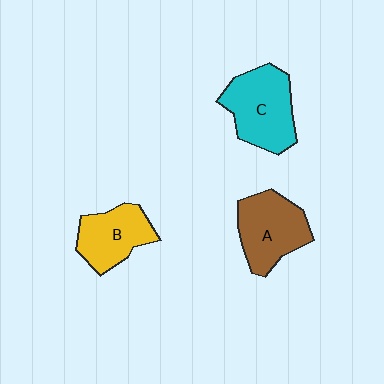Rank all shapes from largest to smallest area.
From largest to smallest: C (cyan), A (brown), B (yellow).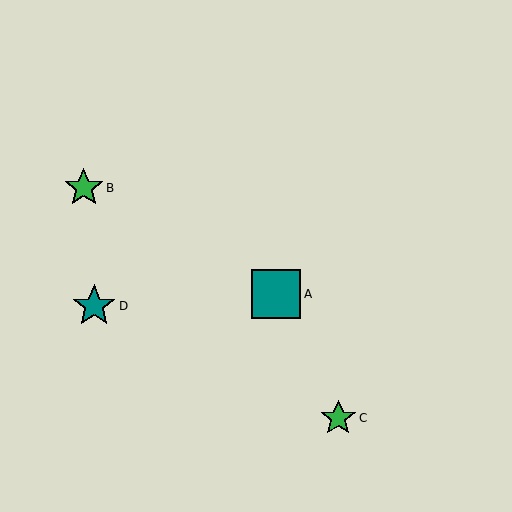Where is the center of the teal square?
The center of the teal square is at (276, 294).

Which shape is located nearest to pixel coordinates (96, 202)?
The green star (labeled B) at (84, 188) is nearest to that location.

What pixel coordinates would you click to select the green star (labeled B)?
Click at (84, 188) to select the green star B.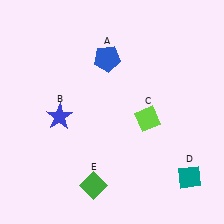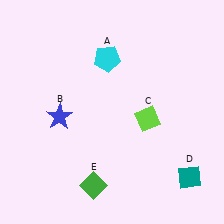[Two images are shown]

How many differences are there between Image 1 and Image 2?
There is 1 difference between the two images.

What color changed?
The pentagon (A) changed from blue in Image 1 to cyan in Image 2.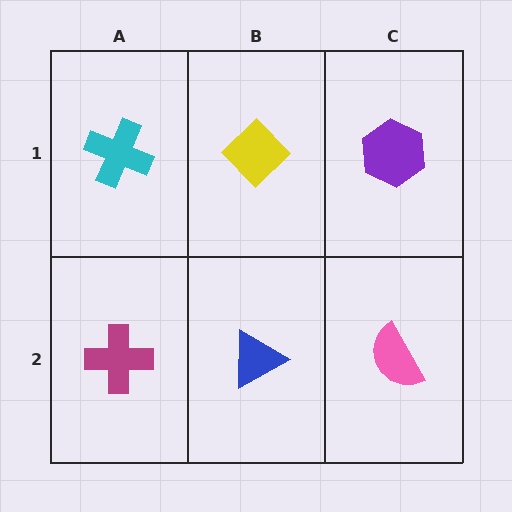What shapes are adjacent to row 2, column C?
A purple hexagon (row 1, column C), a blue triangle (row 2, column B).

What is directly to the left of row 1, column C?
A yellow diamond.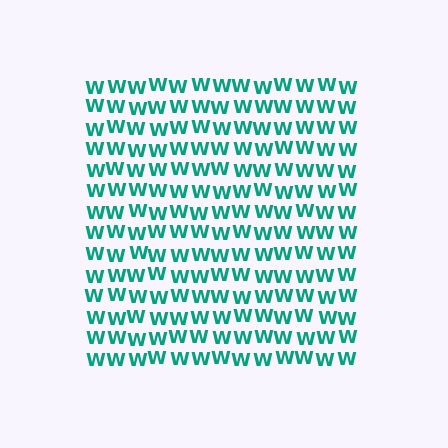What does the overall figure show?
The overall figure shows a square.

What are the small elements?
The small elements are letter W's.